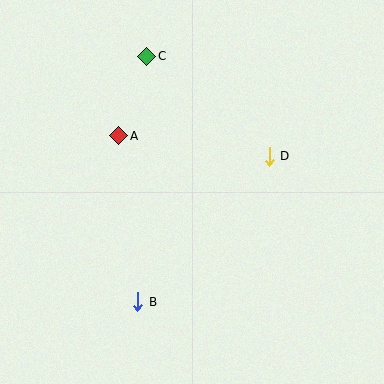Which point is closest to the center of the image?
Point D at (269, 156) is closest to the center.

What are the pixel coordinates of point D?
Point D is at (269, 156).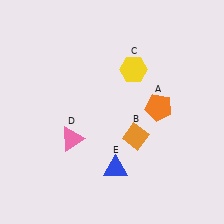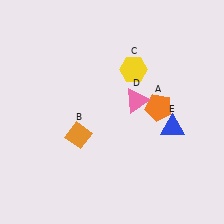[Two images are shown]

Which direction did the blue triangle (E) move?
The blue triangle (E) moved right.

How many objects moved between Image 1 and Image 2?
3 objects moved between the two images.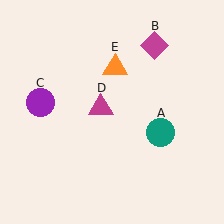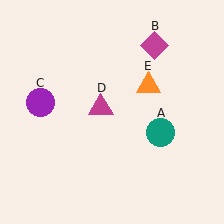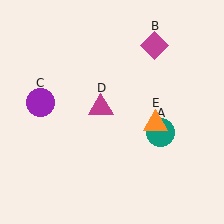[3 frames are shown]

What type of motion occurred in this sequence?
The orange triangle (object E) rotated clockwise around the center of the scene.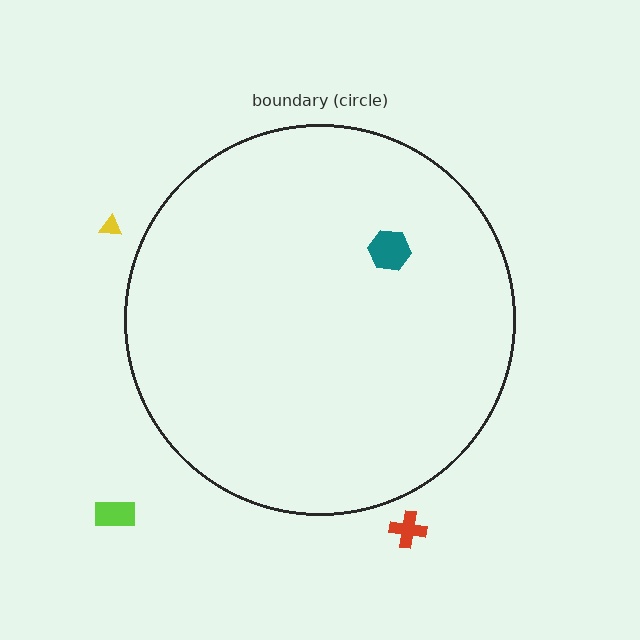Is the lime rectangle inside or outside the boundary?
Outside.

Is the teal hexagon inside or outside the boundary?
Inside.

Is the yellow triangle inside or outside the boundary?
Outside.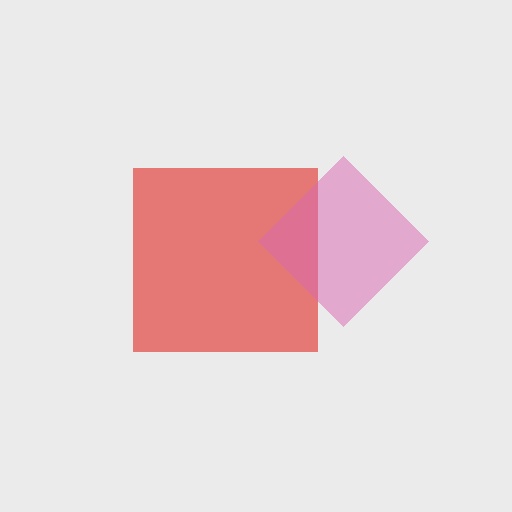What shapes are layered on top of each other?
The layered shapes are: a red square, a pink diamond.